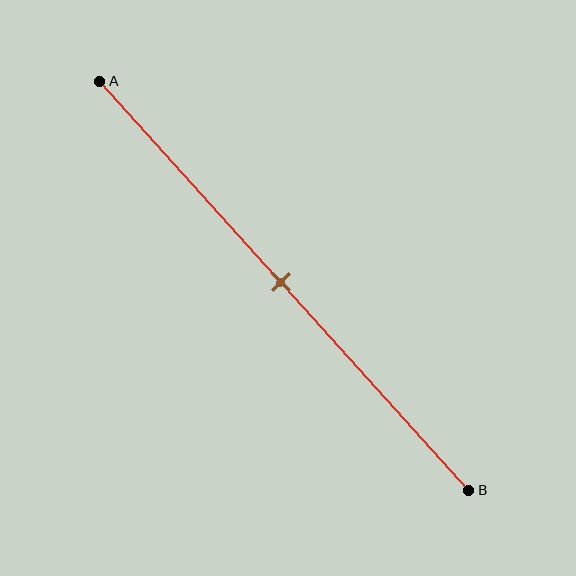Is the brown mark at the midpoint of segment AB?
Yes, the mark is approximately at the midpoint.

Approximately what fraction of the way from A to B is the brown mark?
The brown mark is approximately 50% of the way from A to B.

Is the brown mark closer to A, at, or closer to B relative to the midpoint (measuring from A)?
The brown mark is approximately at the midpoint of segment AB.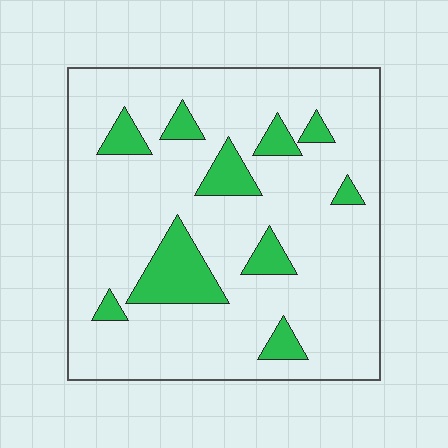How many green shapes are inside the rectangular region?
10.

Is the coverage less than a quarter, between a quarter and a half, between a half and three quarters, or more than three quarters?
Less than a quarter.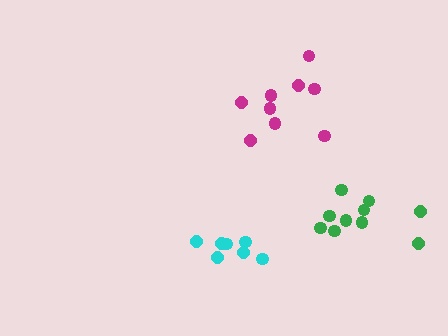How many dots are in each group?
Group 1: 7 dots, Group 2: 9 dots, Group 3: 10 dots (26 total).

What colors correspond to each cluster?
The clusters are colored: cyan, magenta, green.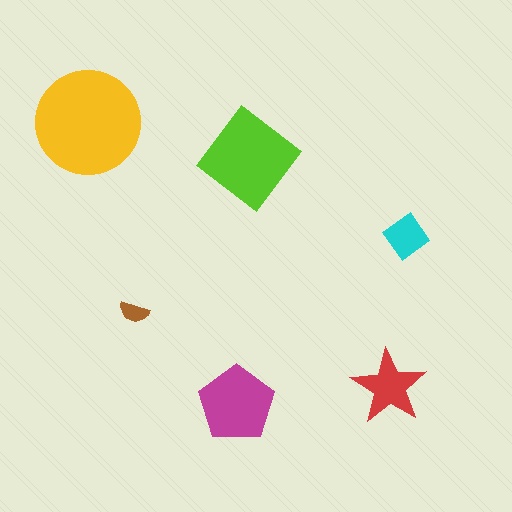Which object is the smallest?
The brown semicircle.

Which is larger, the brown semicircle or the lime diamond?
The lime diamond.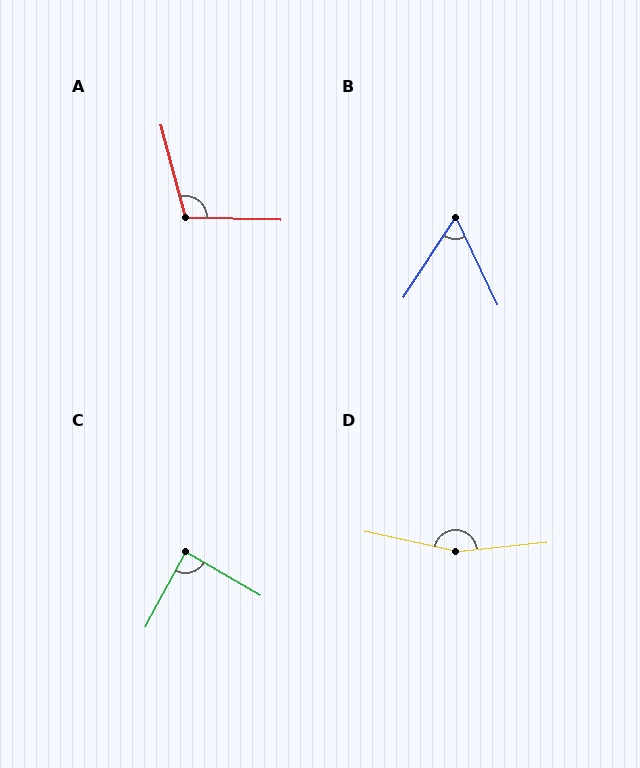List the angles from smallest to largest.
B (59°), C (88°), A (107°), D (162°).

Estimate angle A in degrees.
Approximately 107 degrees.